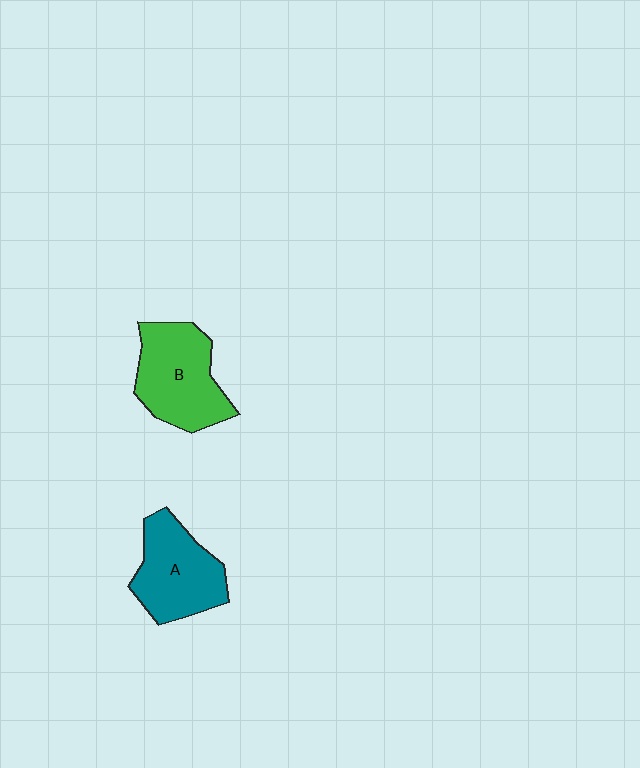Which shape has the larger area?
Shape B (green).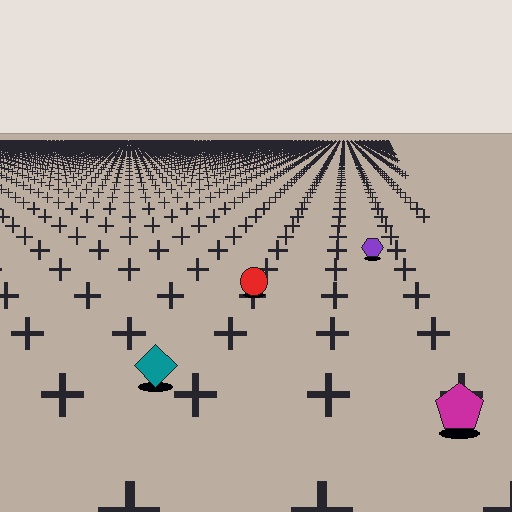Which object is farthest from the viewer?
The purple hexagon is farthest from the viewer. It appears smaller and the ground texture around it is denser.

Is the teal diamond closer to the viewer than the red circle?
Yes. The teal diamond is closer — you can tell from the texture gradient: the ground texture is coarser near it.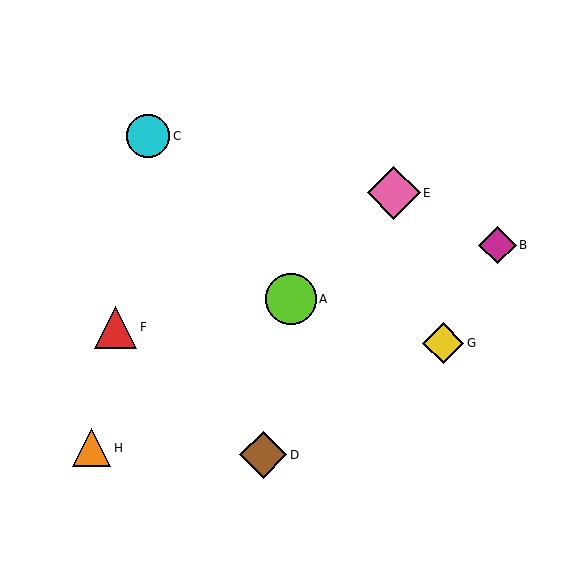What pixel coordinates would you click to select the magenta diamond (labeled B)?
Click at (498, 245) to select the magenta diamond B.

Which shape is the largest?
The pink diamond (labeled E) is the largest.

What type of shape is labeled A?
Shape A is a lime circle.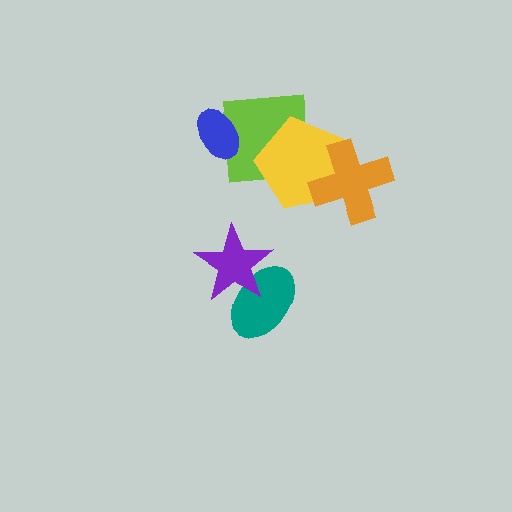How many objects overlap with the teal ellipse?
1 object overlaps with the teal ellipse.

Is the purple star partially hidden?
No, no other shape covers it.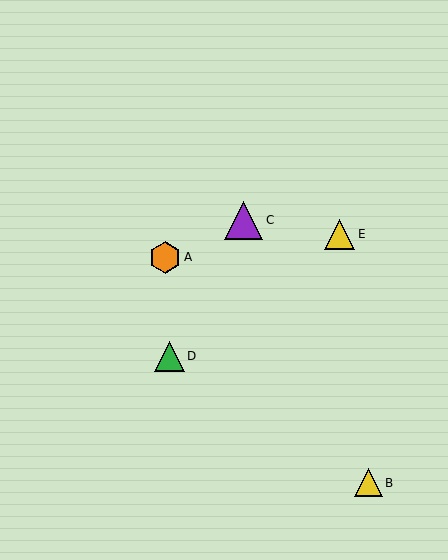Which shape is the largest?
The purple triangle (labeled C) is the largest.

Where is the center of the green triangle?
The center of the green triangle is at (170, 356).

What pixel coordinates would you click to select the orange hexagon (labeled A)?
Click at (165, 257) to select the orange hexagon A.